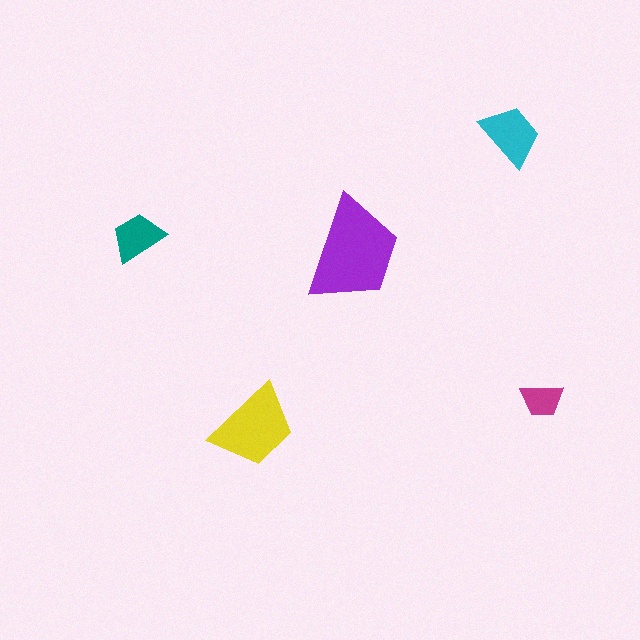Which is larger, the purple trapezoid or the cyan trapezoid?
The purple one.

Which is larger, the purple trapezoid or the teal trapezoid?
The purple one.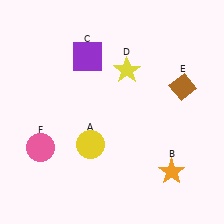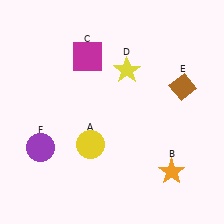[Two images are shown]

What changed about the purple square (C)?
In Image 1, C is purple. In Image 2, it changed to magenta.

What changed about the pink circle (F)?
In Image 1, F is pink. In Image 2, it changed to purple.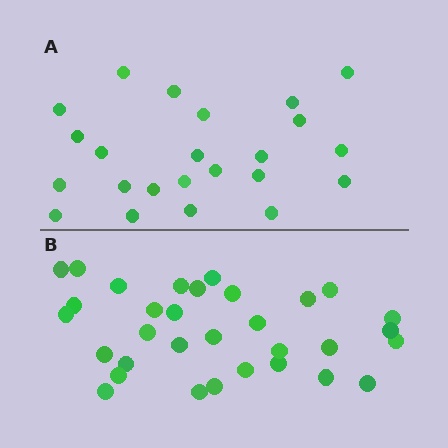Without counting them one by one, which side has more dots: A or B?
Region B (the bottom region) has more dots.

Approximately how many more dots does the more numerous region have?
Region B has roughly 8 or so more dots than region A.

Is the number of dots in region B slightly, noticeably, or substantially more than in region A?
Region B has noticeably more, but not dramatically so. The ratio is roughly 1.4 to 1.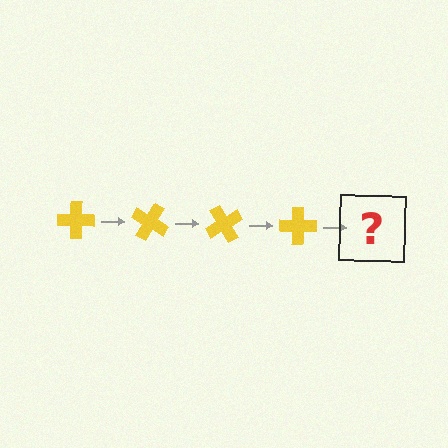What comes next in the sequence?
The next element should be a yellow cross rotated 120 degrees.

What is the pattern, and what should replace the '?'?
The pattern is that the cross rotates 30 degrees each step. The '?' should be a yellow cross rotated 120 degrees.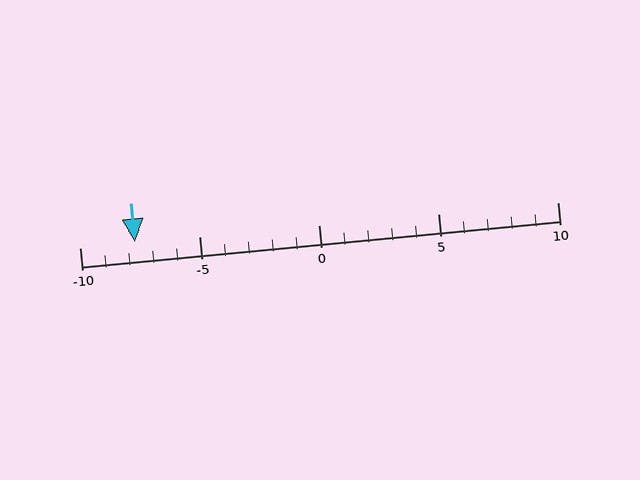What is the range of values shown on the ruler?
The ruler shows values from -10 to 10.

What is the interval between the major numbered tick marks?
The major tick marks are spaced 5 units apart.